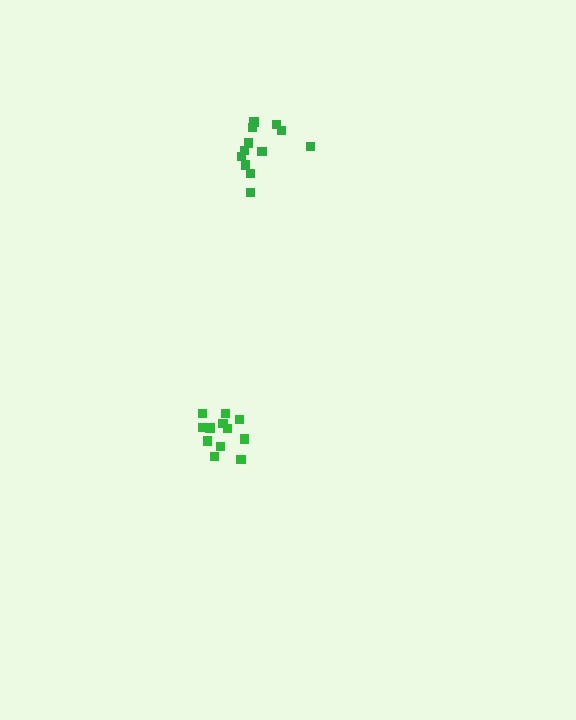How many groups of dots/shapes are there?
There are 2 groups.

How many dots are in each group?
Group 1: 12 dots, Group 2: 12 dots (24 total).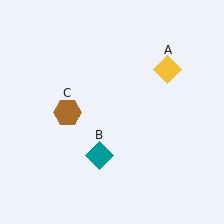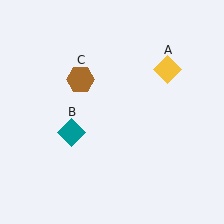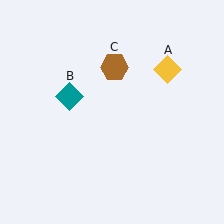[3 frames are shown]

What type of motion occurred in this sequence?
The teal diamond (object B), brown hexagon (object C) rotated clockwise around the center of the scene.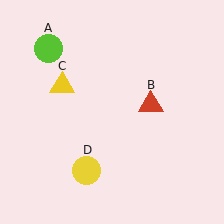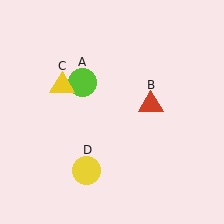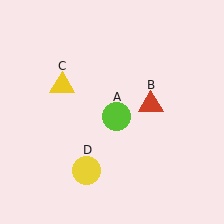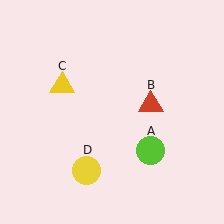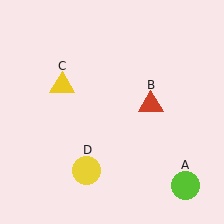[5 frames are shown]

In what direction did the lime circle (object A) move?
The lime circle (object A) moved down and to the right.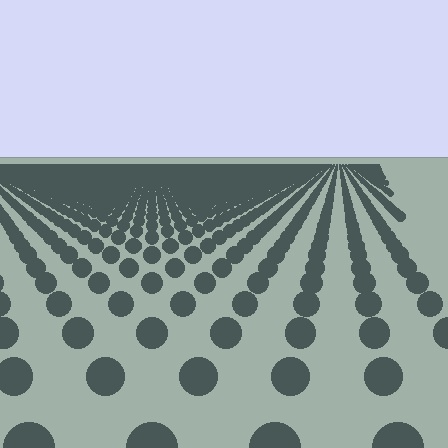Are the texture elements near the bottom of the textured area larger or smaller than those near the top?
Larger. Near the bottom, elements are closer to the viewer and appear at a bigger on-screen size.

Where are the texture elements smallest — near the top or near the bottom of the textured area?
Near the top.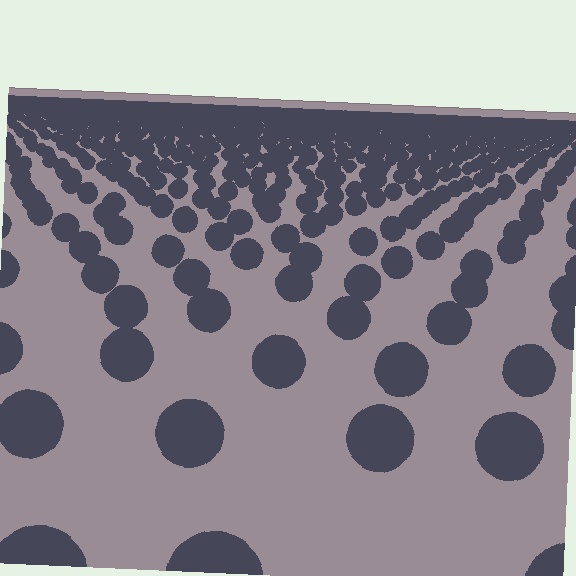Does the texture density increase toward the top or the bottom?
Density increases toward the top.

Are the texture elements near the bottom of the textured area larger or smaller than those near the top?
Larger. Near the bottom, elements are closer to the viewer and appear at a bigger on-screen size.